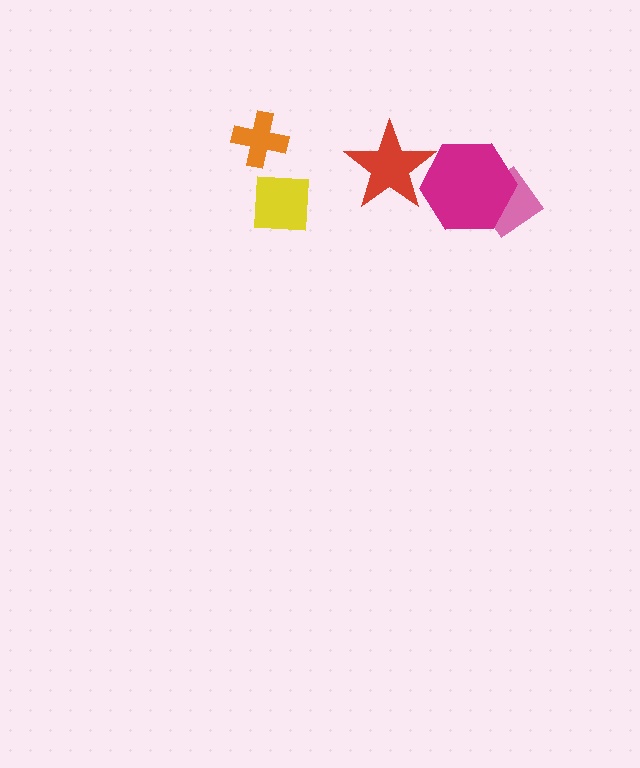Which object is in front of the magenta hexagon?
The red star is in front of the magenta hexagon.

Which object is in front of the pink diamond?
The magenta hexagon is in front of the pink diamond.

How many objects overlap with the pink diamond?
1 object overlaps with the pink diamond.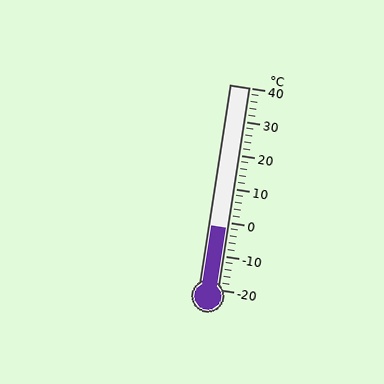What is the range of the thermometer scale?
The thermometer scale ranges from -20°C to 40°C.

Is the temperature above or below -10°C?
The temperature is above -10°C.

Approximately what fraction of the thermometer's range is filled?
The thermometer is filled to approximately 30% of its range.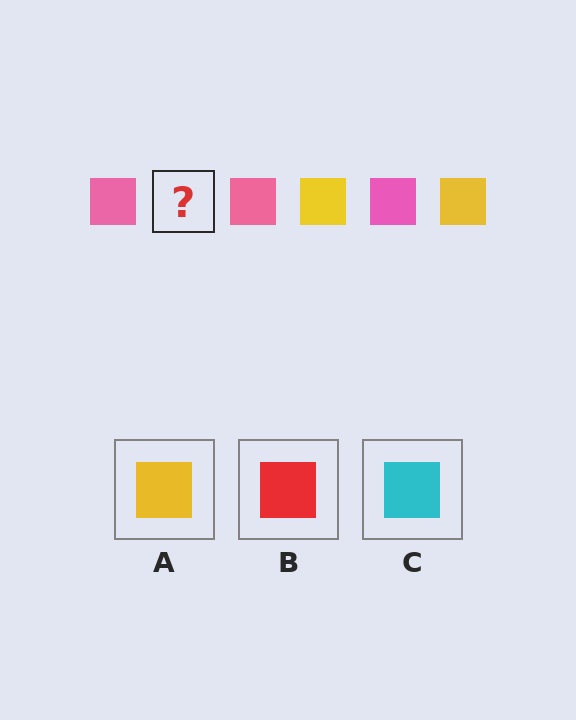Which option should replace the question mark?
Option A.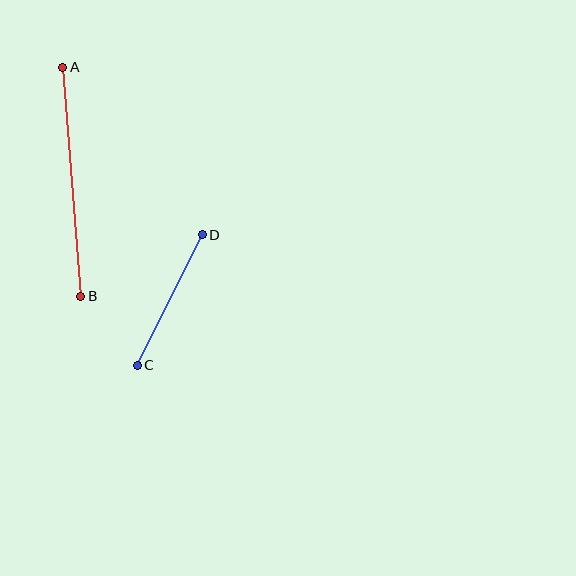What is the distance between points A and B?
The distance is approximately 230 pixels.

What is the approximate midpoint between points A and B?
The midpoint is at approximately (72, 182) pixels.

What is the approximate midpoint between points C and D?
The midpoint is at approximately (170, 300) pixels.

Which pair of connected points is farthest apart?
Points A and B are farthest apart.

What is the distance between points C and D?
The distance is approximately 146 pixels.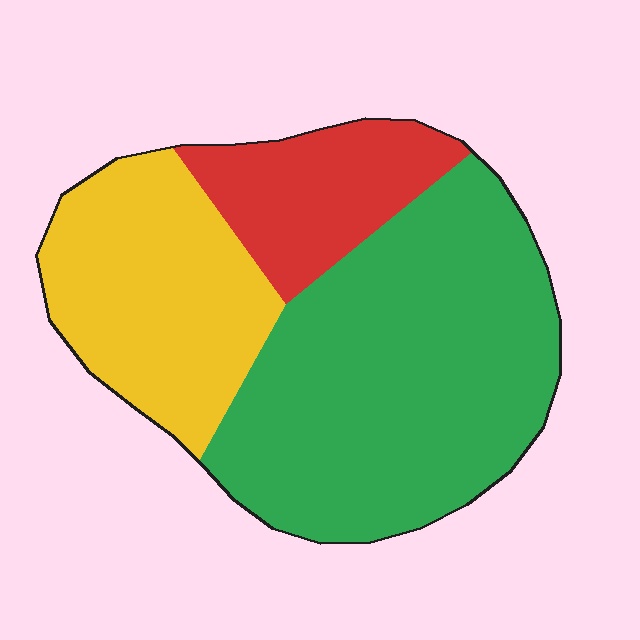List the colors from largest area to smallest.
From largest to smallest: green, yellow, red.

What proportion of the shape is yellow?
Yellow takes up about one quarter (1/4) of the shape.